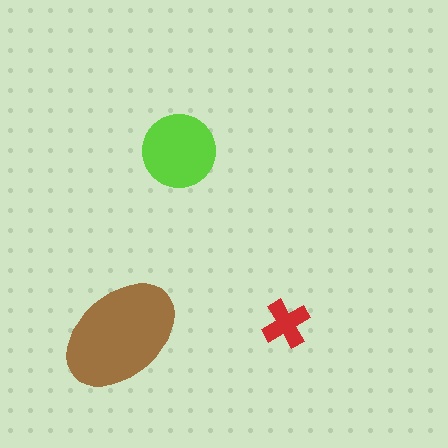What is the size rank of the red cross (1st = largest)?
3rd.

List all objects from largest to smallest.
The brown ellipse, the lime circle, the red cross.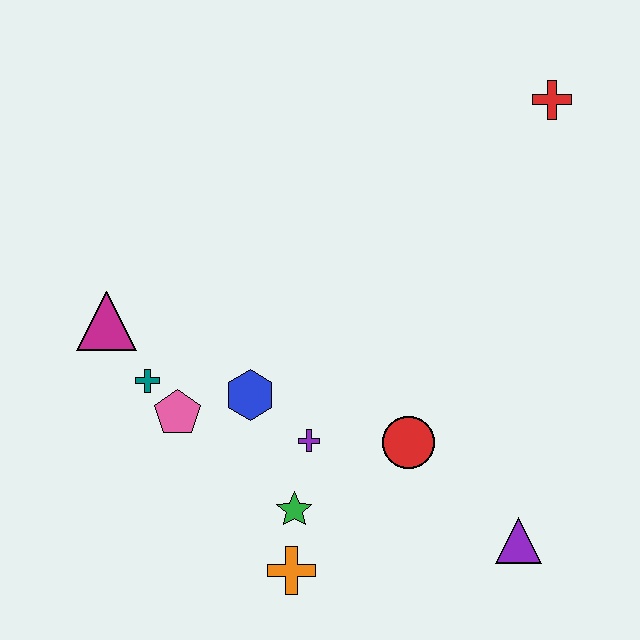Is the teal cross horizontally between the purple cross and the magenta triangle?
Yes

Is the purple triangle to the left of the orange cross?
No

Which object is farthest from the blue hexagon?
The red cross is farthest from the blue hexagon.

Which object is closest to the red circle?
The purple cross is closest to the red circle.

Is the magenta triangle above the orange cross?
Yes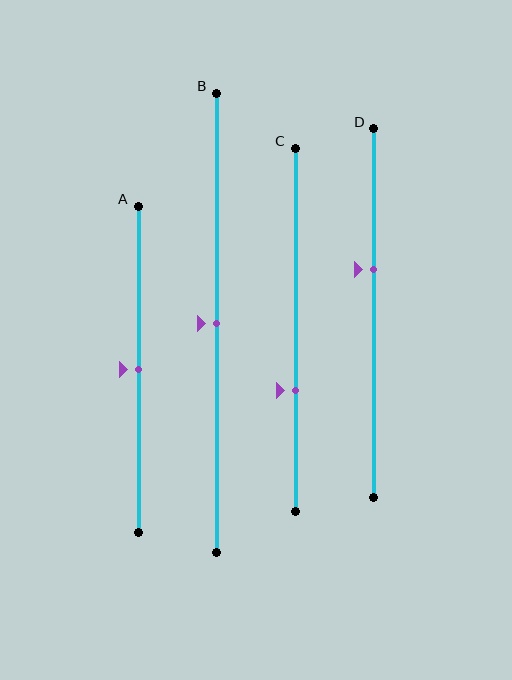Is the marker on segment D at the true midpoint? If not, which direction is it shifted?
No, the marker on segment D is shifted upward by about 12% of the segment length.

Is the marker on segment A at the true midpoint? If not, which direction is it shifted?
Yes, the marker on segment A is at the true midpoint.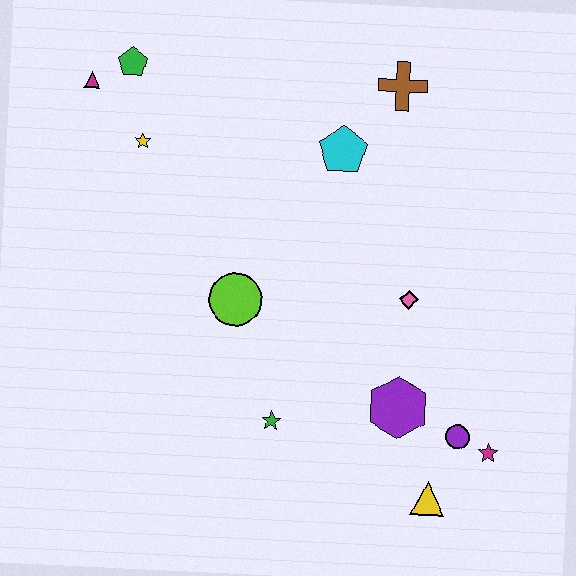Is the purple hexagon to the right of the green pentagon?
Yes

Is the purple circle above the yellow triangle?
Yes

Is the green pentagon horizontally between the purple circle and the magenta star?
No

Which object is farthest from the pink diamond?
The magenta triangle is farthest from the pink diamond.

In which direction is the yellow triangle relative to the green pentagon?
The yellow triangle is below the green pentagon.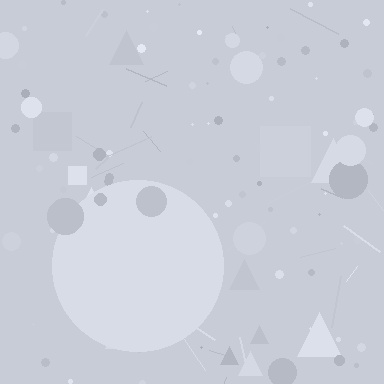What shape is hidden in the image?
A circle is hidden in the image.